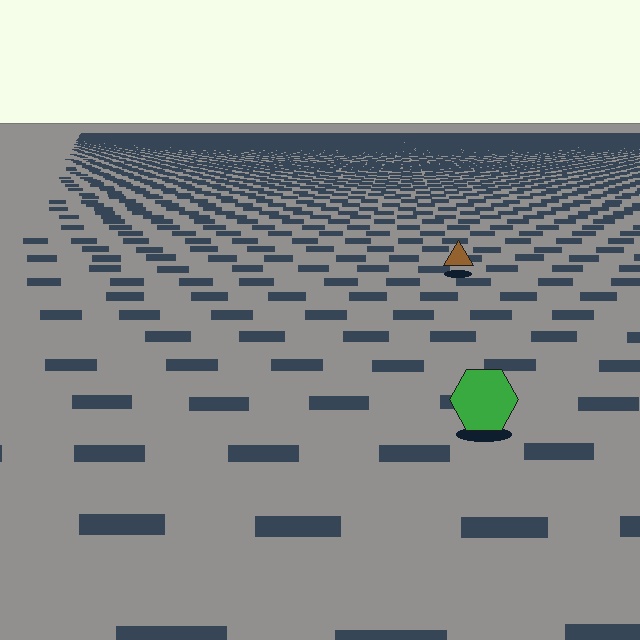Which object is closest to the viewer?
The green hexagon is closest. The texture marks near it are larger and more spread out.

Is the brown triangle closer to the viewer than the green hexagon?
No. The green hexagon is closer — you can tell from the texture gradient: the ground texture is coarser near it.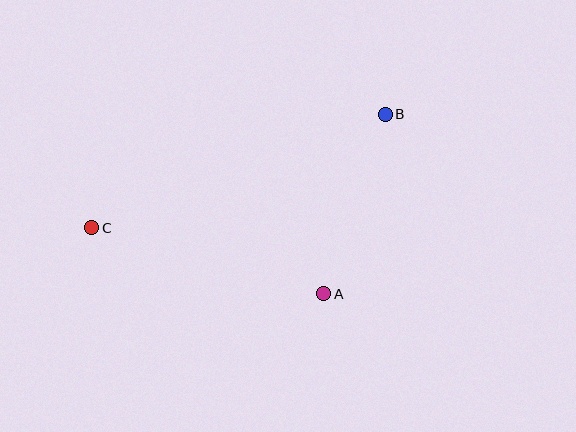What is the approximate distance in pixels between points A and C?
The distance between A and C is approximately 242 pixels.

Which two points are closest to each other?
Points A and B are closest to each other.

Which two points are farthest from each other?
Points B and C are farthest from each other.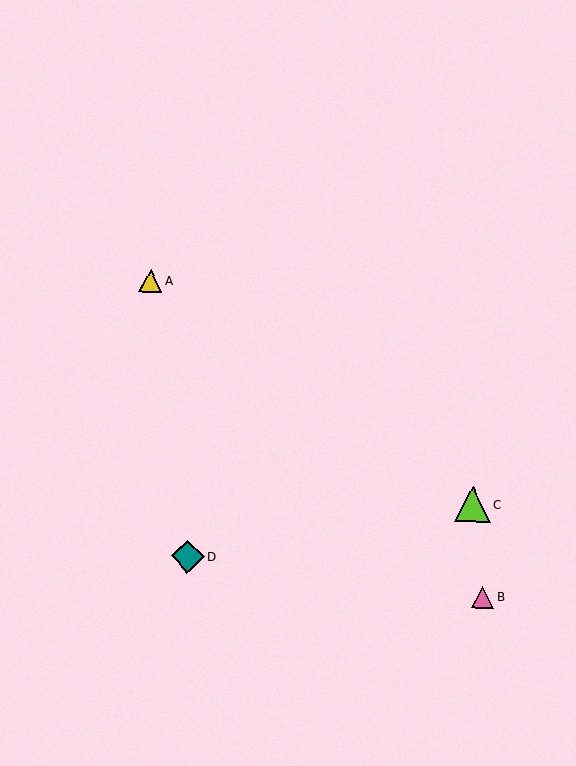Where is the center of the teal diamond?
The center of the teal diamond is at (188, 557).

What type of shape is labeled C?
Shape C is a lime triangle.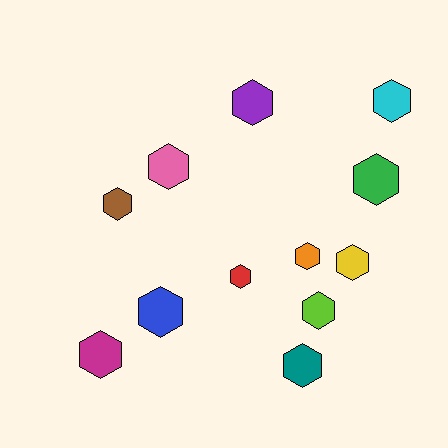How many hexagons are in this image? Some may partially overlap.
There are 12 hexagons.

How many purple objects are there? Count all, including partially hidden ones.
There is 1 purple object.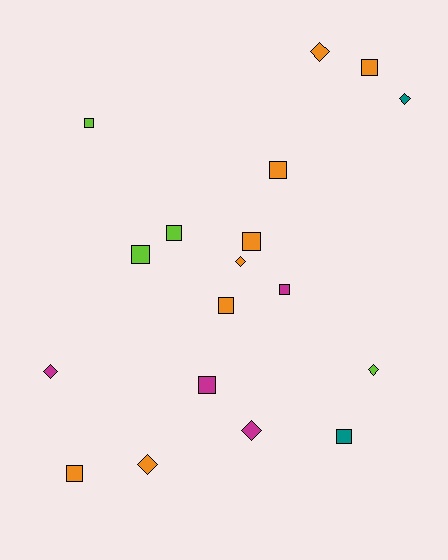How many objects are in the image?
There are 18 objects.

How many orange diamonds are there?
There are 3 orange diamonds.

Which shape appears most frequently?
Square, with 11 objects.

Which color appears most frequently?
Orange, with 8 objects.